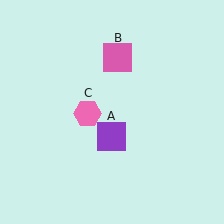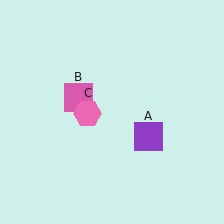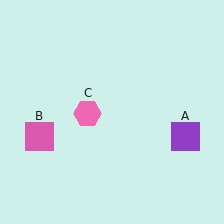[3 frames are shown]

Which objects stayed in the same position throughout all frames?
Pink hexagon (object C) remained stationary.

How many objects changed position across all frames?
2 objects changed position: purple square (object A), pink square (object B).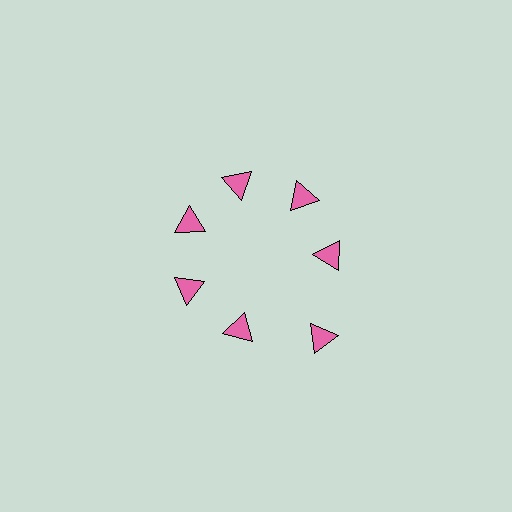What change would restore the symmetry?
The symmetry would be restored by moving it inward, back onto the ring so that all 7 triangles sit at equal angles and equal distance from the center.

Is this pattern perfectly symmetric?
No. The 7 pink triangles are arranged in a ring, but one element near the 5 o'clock position is pushed outward from the center, breaking the 7-fold rotational symmetry.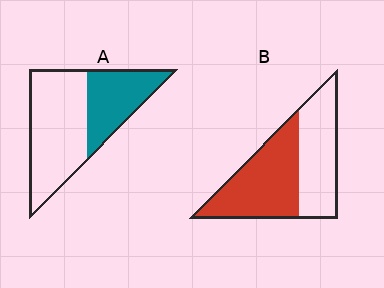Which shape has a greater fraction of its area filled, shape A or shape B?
Shape B.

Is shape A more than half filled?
No.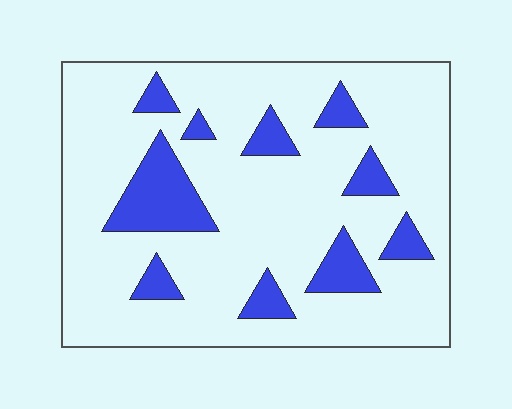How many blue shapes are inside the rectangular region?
10.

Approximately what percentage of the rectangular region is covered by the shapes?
Approximately 15%.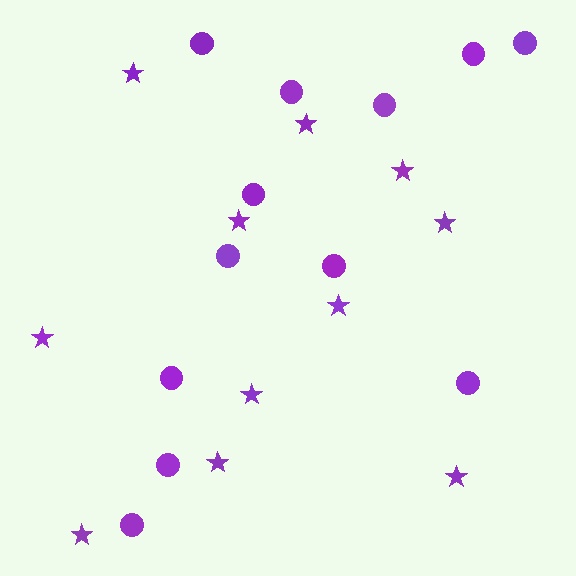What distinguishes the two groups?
There are 2 groups: one group of stars (11) and one group of circles (12).